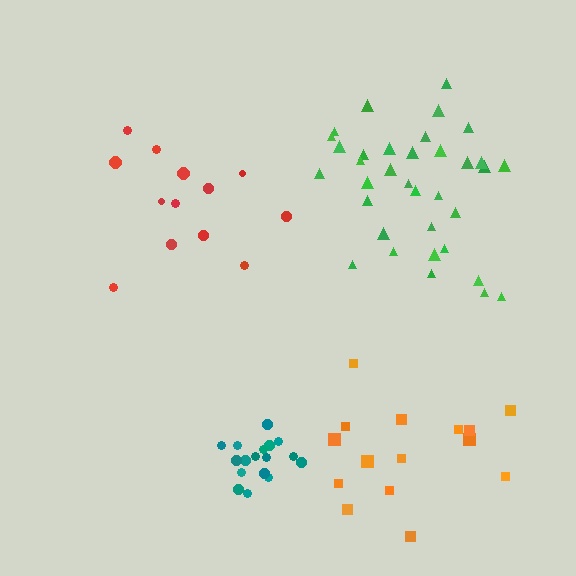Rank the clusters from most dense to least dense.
teal, green, orange, red.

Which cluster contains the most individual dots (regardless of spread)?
Green (35).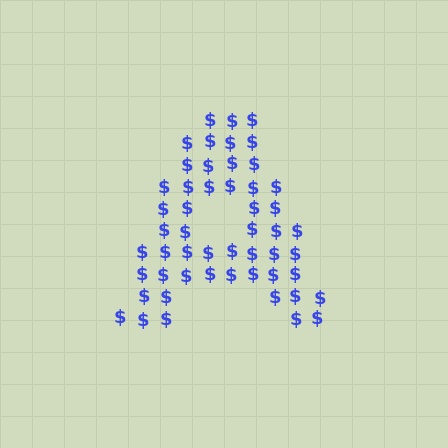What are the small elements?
The small elements are dollar signs.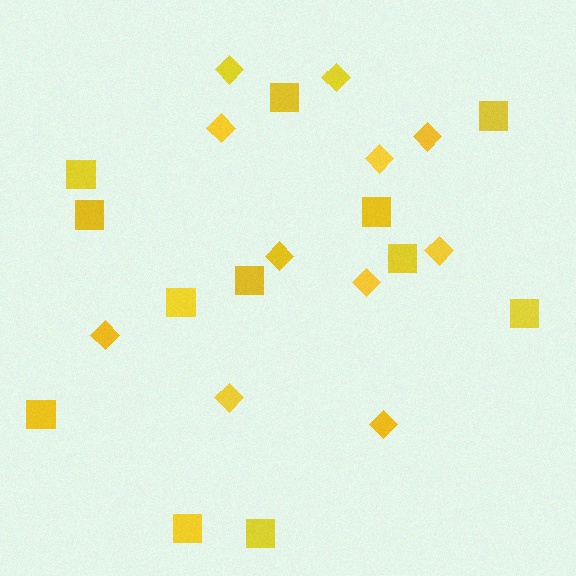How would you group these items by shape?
There are 2 groups: one group of squares (12) and one group of diamonds (11).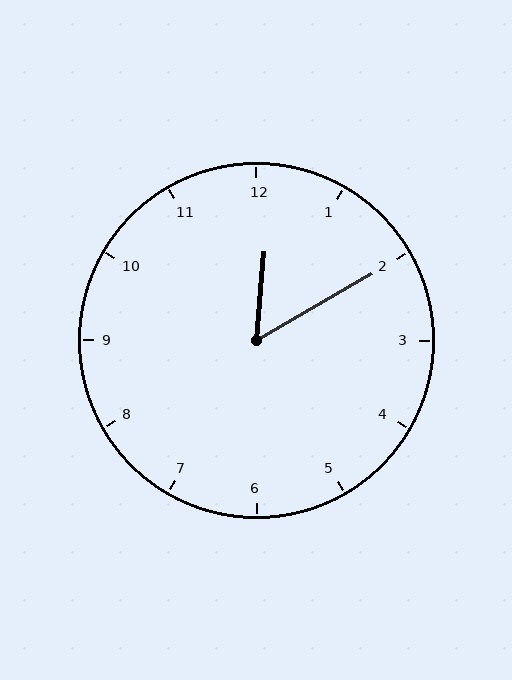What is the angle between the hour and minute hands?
Approximately 55 degrees.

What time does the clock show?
12:10.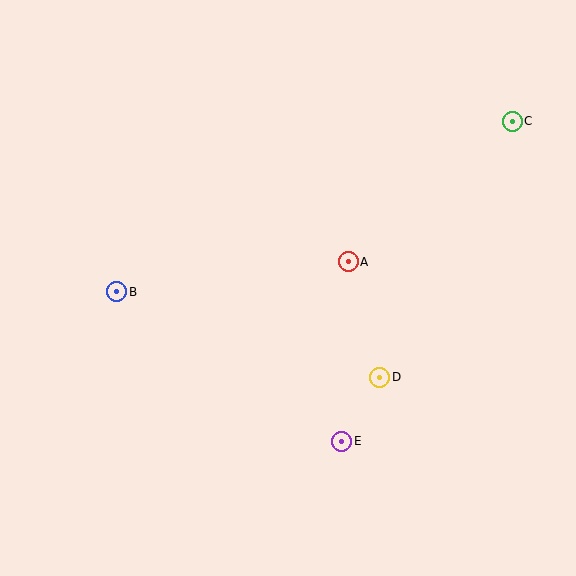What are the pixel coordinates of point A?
Point A is at (348, 262).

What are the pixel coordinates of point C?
Point C is at (512, 121).